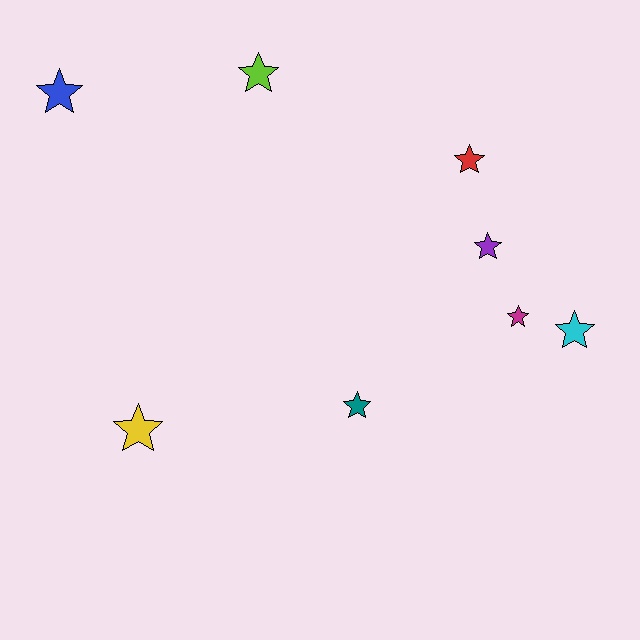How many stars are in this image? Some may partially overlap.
There are 8 stars.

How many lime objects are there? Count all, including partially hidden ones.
There is 1 lime object.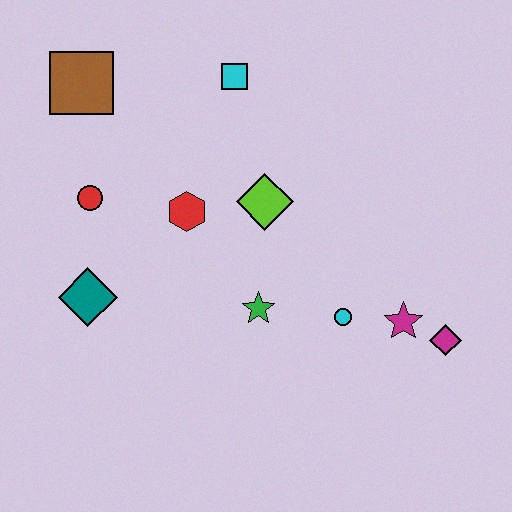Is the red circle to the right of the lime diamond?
No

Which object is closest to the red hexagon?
The lime diamond is closest to the red hexagon.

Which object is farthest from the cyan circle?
The brown square is farthest from the cyan circle.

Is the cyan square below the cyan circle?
No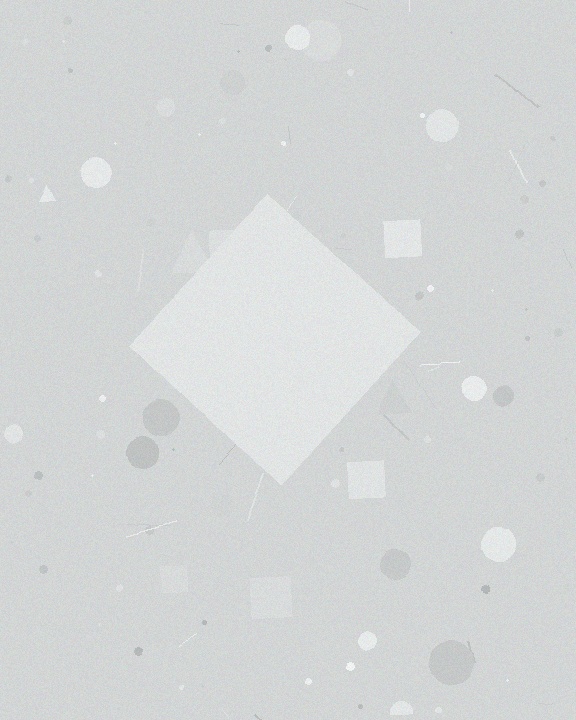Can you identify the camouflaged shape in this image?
The camouflaged shape is a diamond.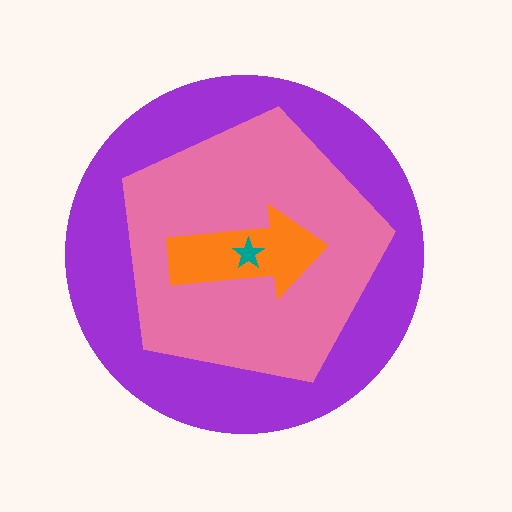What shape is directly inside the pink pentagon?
The orange arrow.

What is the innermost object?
The teal star.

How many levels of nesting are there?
4.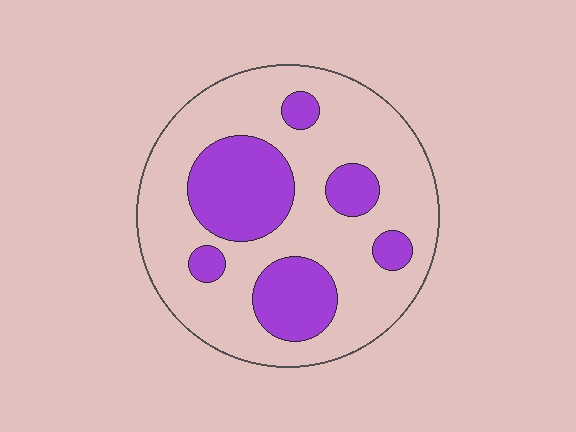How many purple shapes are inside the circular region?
6.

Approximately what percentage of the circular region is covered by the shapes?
Approximately 30%.